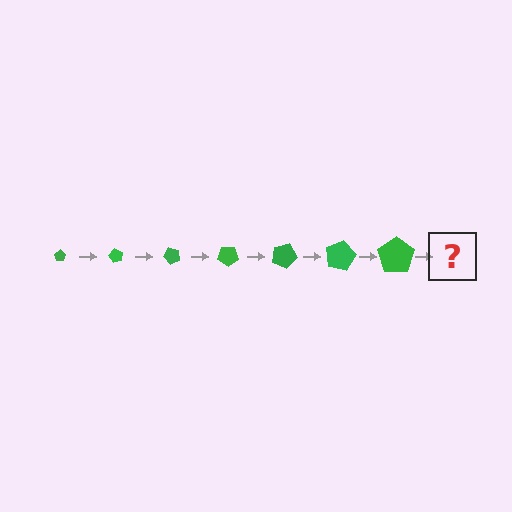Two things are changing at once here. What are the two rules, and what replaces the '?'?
The two rules are that the pentagon grows larger each step and it rotates 60 degrees each step. The '?' should be a pentagon, larger than the previous one and rotated 420 degrees from the start.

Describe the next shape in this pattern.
It should be a pentagon, larger than the previous one and rotated 420 degrees from the start.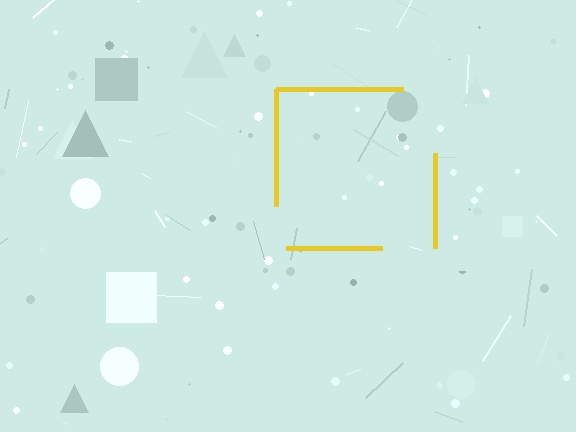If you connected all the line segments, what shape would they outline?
They would outline a square.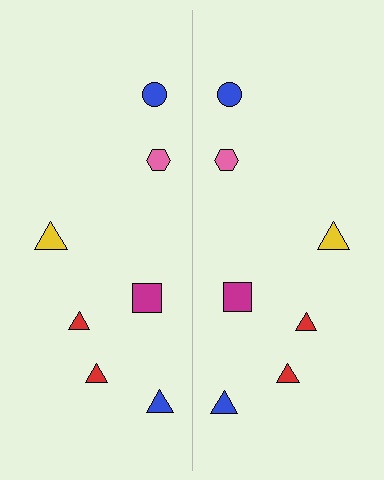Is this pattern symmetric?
Yes, this pattern has bilateral (reflection) symmetry.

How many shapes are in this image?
There are 14 shapes in this image.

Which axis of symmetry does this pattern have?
The pattern has a vertical axis of symmetry running through the center of the image.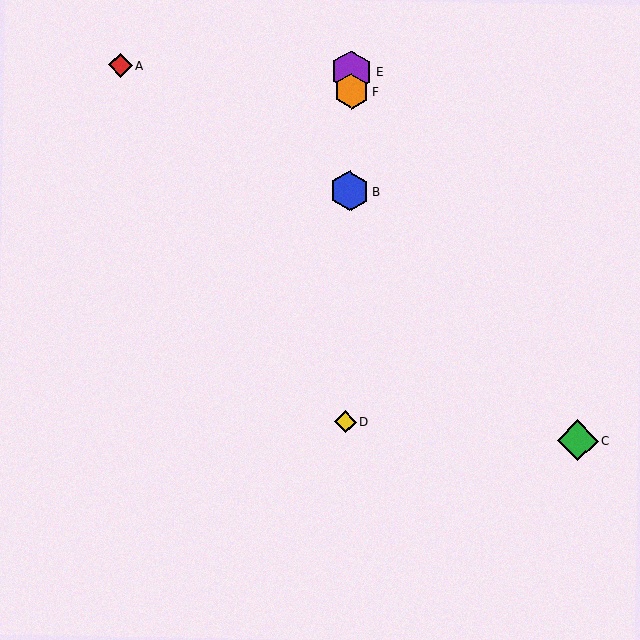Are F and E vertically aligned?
Yes, both are at x≈351.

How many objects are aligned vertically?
4 objects (B, D, E, F) are aligned vertically.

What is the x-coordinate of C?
Object C is at x≈578.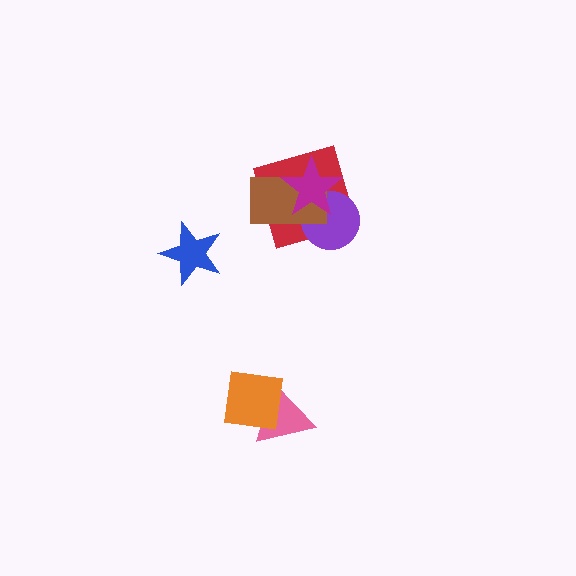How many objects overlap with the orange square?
1 object overlaps with the orange square.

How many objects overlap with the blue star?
0 objects overlap with the blue star.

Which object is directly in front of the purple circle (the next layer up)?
The brown rectangle is directly in front of the purple circle.